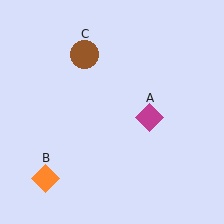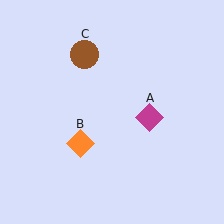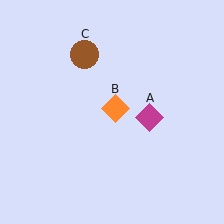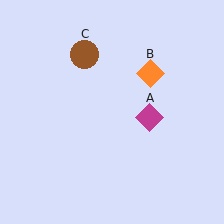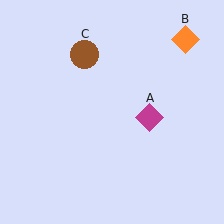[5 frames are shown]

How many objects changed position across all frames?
1 object changed position: orange diamond (object B).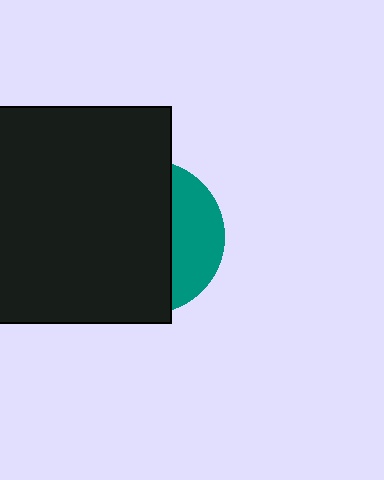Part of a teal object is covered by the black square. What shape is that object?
It is a circle.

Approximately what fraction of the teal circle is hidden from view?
Roughly 69% of the teal circle is hidden behind the black square.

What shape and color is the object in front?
The object in front is a black square.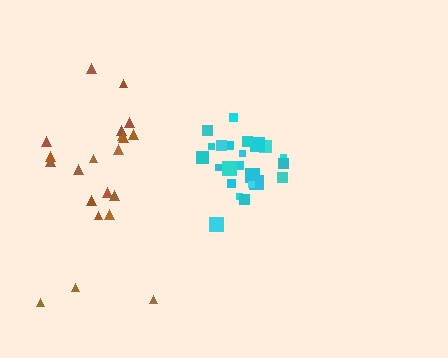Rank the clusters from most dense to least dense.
cyan, brown.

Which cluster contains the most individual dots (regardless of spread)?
Cyan (23).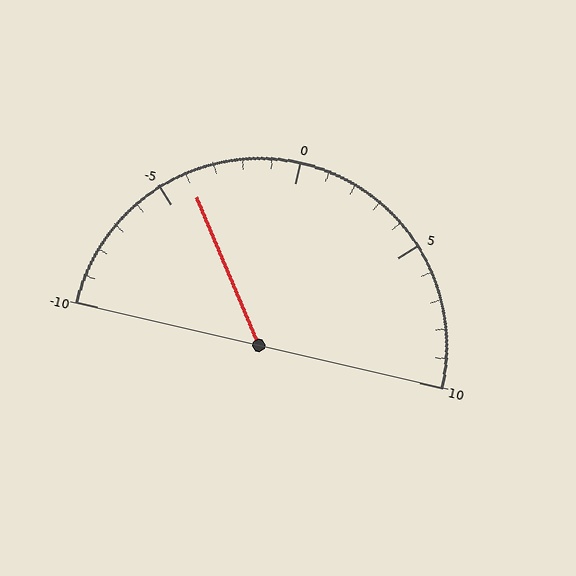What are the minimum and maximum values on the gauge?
The gauge ranges from -10 to 10.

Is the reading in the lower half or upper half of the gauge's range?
The reading is in the lower half of the range (-10 to 10).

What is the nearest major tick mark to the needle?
The nearest major tick mark is -5.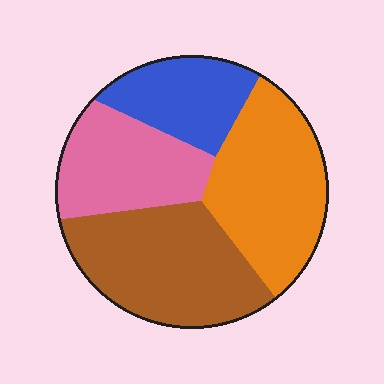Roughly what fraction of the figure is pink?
Pink takes up less than a quarter of the figure.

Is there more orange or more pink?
Orange.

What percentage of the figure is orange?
Orange takes up between a quarter and a half of the figure.